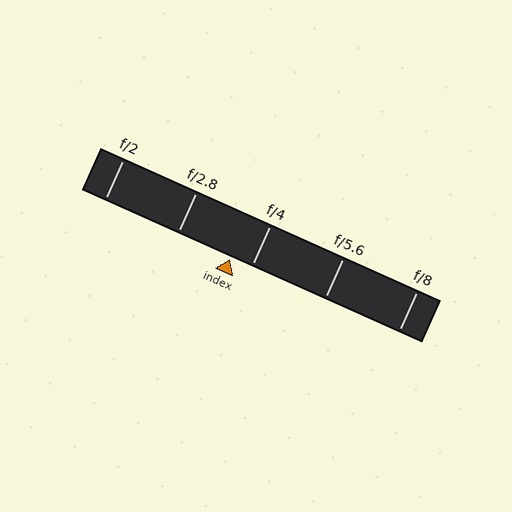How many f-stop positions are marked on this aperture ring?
There are 5 f-stop positions marked.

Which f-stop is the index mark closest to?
The index mark is closest to f/4.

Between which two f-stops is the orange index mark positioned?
The index mark is between f/2.8 and f/4.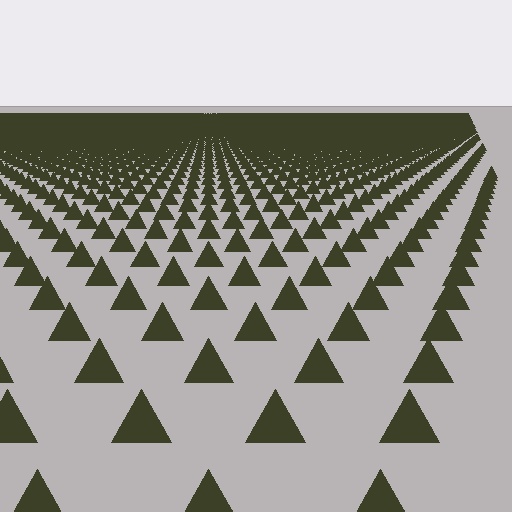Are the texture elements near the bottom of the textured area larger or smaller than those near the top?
Larger. Near the bottom, elements are closer to the viewer and appear at a bigger on-screen size.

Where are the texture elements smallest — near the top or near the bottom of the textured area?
Near the top.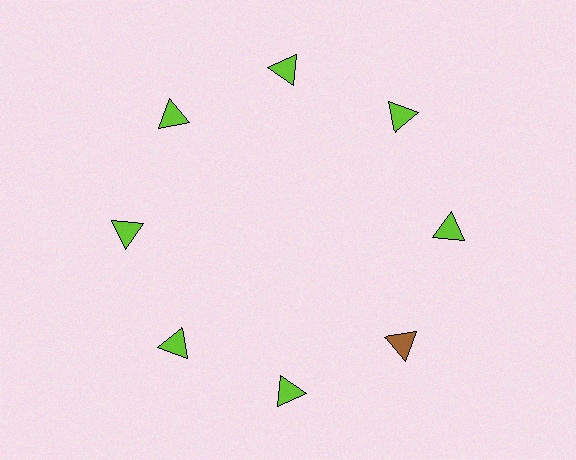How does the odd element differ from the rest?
It has a different color: brown instead of lime.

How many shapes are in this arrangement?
There are 8 shapes arranged in a ring pattern.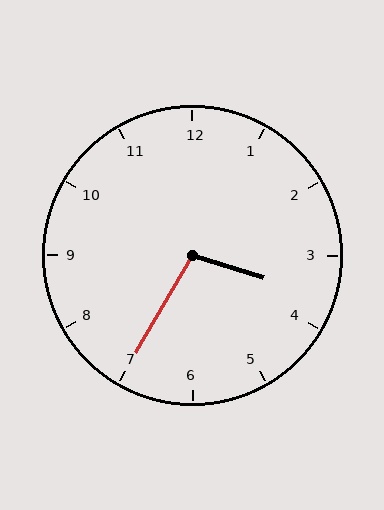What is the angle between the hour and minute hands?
Approximately 102 degrees.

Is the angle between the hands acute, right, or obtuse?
It is obtuse.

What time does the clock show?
3:35.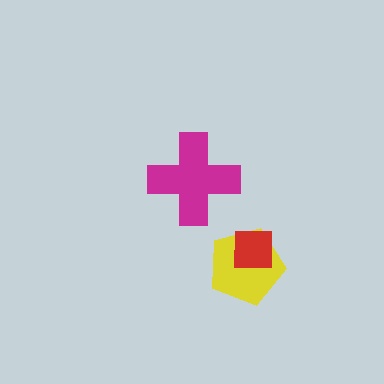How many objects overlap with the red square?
1 object overlaps with the red square.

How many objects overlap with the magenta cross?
0 objects overlap with the magenta cross.